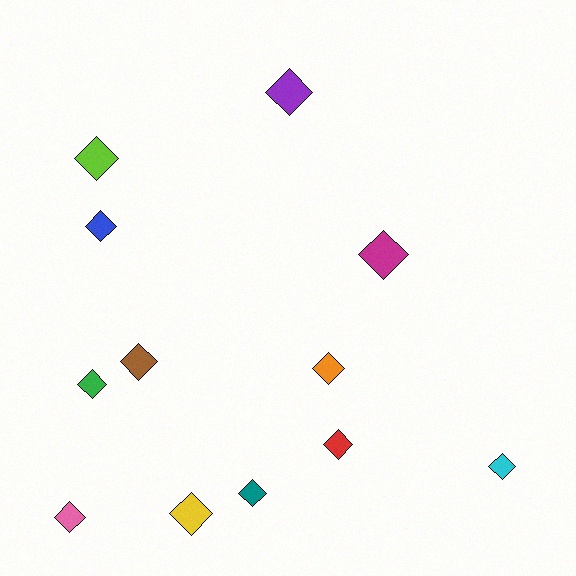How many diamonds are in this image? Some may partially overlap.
There are 12 diamonds.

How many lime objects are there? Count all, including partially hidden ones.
There is 1 lime object.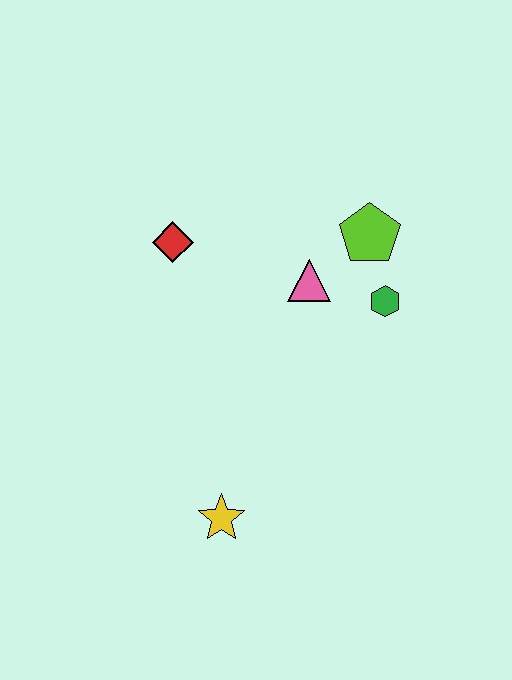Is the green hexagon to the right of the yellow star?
Yes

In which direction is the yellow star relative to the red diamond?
The yellow star is below the red diamond.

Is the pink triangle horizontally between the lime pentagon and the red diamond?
Yes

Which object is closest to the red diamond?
The pink triangle is closest to the red diamond.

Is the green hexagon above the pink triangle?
No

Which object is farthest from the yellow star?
The lime pentagon is farthest from the yellow star.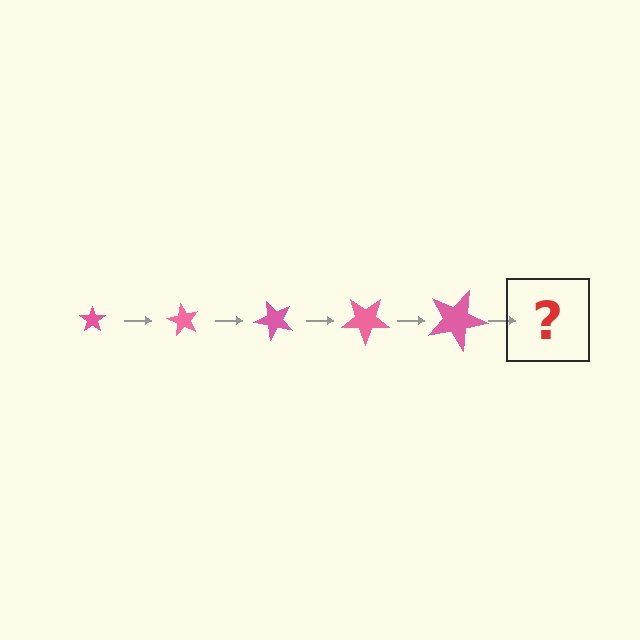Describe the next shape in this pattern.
It should be a star, larger than the previous one and rotated 300 degrees from the start.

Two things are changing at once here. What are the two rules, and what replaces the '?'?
The two rules are that the star grows larger each step and it rotates 60 degrees each step. The '?' should be a star, larger than the previous one and rotated 300 degrees from the start.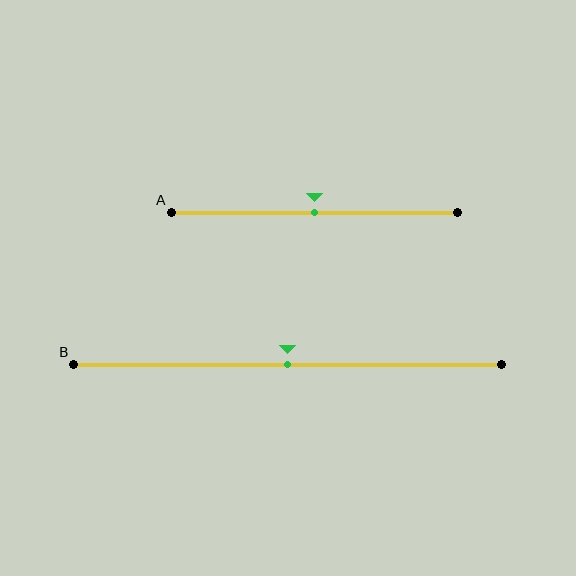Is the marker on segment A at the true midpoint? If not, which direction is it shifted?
Yes, the marker on segment A is at the true midpoint.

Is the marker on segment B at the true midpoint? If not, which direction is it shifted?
Yes, the marker on segment B is at the true midpoint.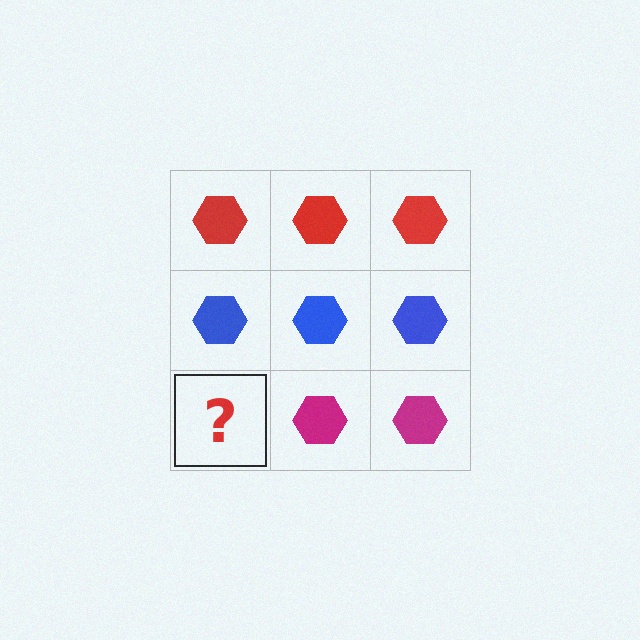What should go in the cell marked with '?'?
The missing cell should contain a magenta hexagon.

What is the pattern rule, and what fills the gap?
The rule is that each row has a consistent color. The gap should be filled with a magenta hexagon.